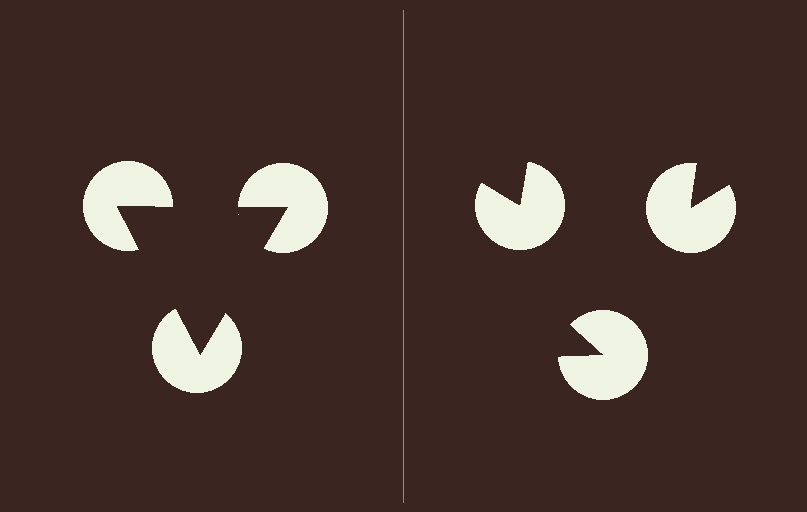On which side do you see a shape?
An illusory triangle appears on the left side. On the right side the wedge cuts are rotated, so no coherent shape forms.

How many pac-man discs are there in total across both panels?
6 — 3 on each side.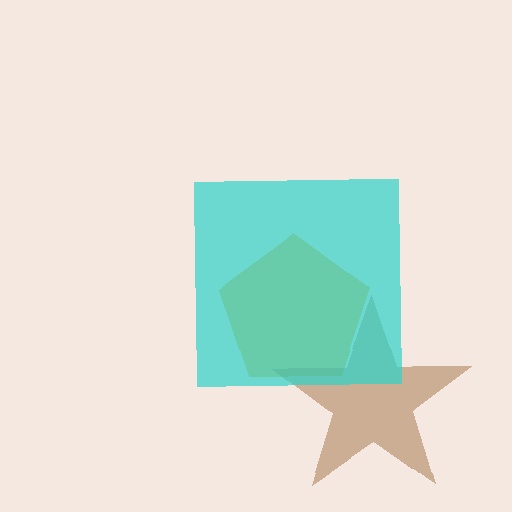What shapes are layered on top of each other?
The layered shapes are: an orange pentagon, a brown star, a cyan square.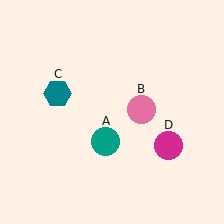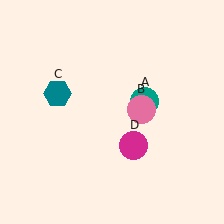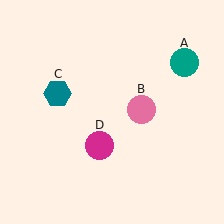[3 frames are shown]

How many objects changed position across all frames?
2 objects changed position: teal circle (object A), magenta circle (object D).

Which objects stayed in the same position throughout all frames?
Pink circle (object B) and teal hexagon (object C) remained stationary.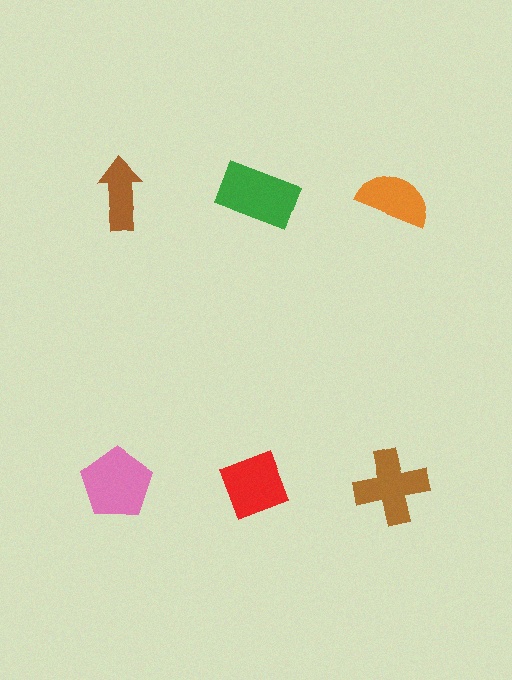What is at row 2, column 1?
A pink pentagon.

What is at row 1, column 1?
A brown arrow.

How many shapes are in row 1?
3 shapes.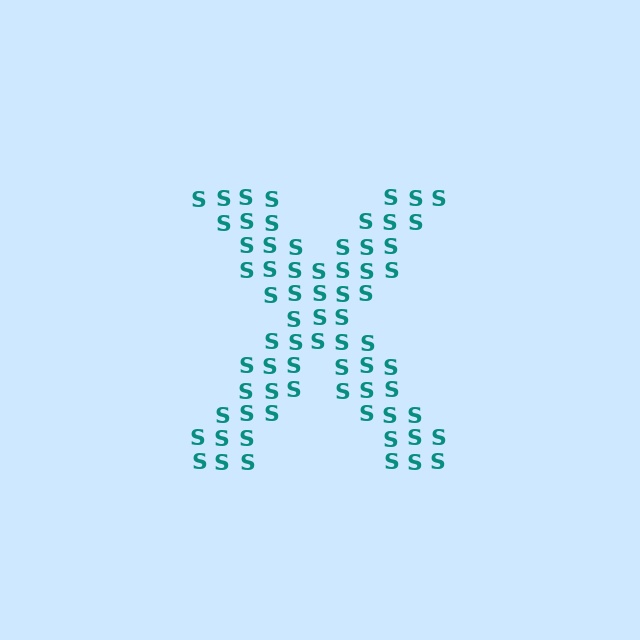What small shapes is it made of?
It is made of small letter S's.